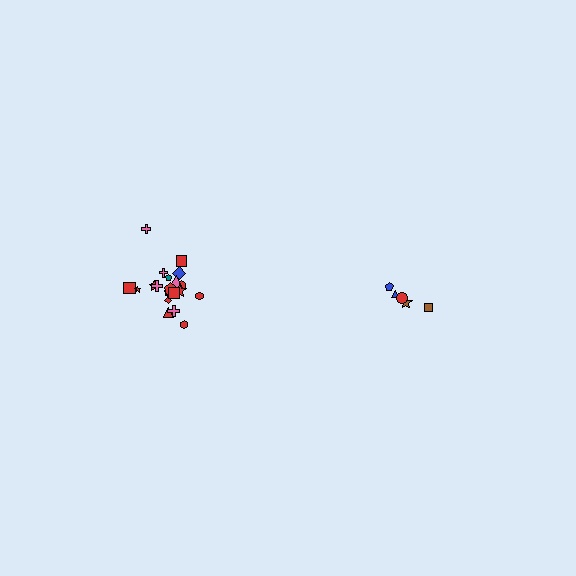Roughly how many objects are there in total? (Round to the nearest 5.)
Roughly 25 objects in total.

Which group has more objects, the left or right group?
The left group.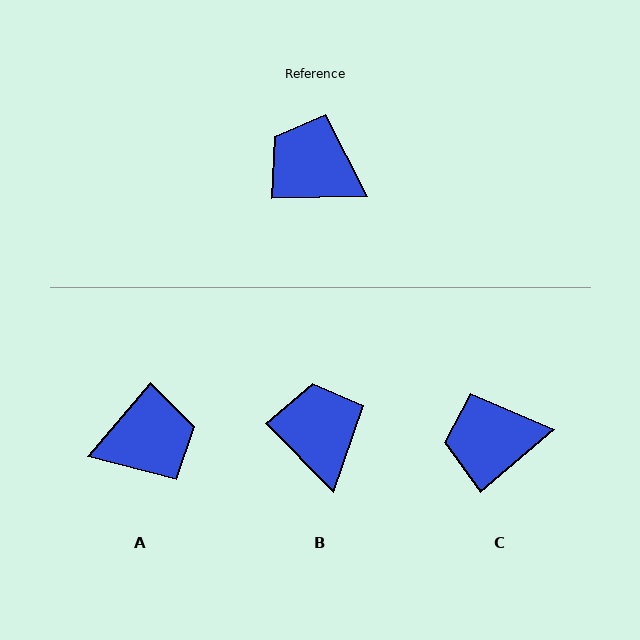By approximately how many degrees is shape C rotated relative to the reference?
Approximately 39 degrees counter-clockwise.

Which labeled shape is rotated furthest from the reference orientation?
A, about 131 degrees away.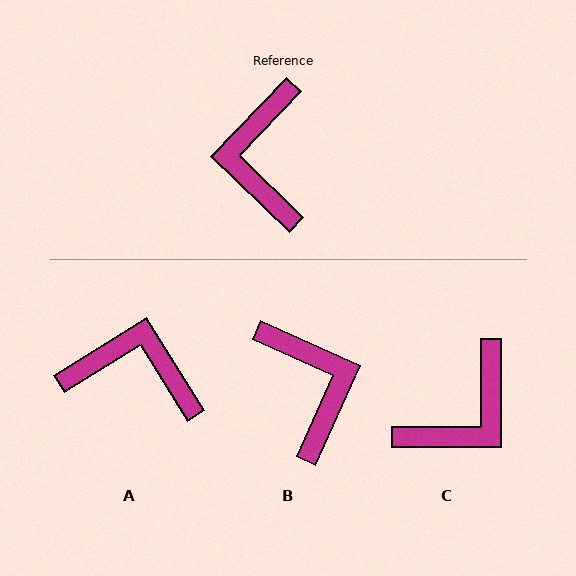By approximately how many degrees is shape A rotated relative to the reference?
Approximately 104 degrees clockwise.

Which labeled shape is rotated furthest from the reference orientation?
B, about 160 degrees away.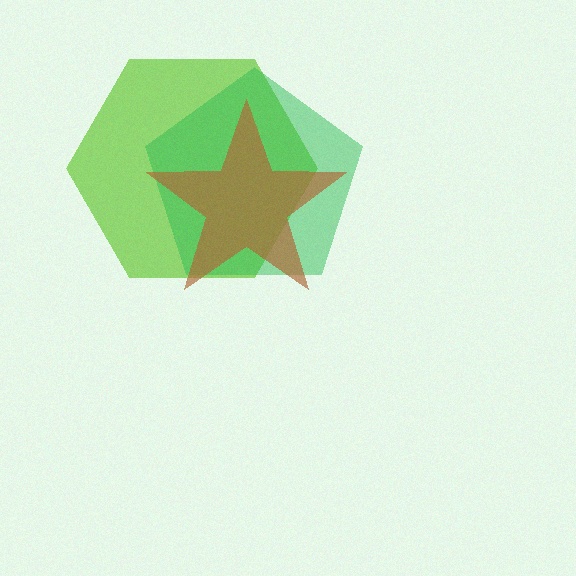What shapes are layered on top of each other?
The layered shapes are: a lime hexagon, a green pentagon, a brown star.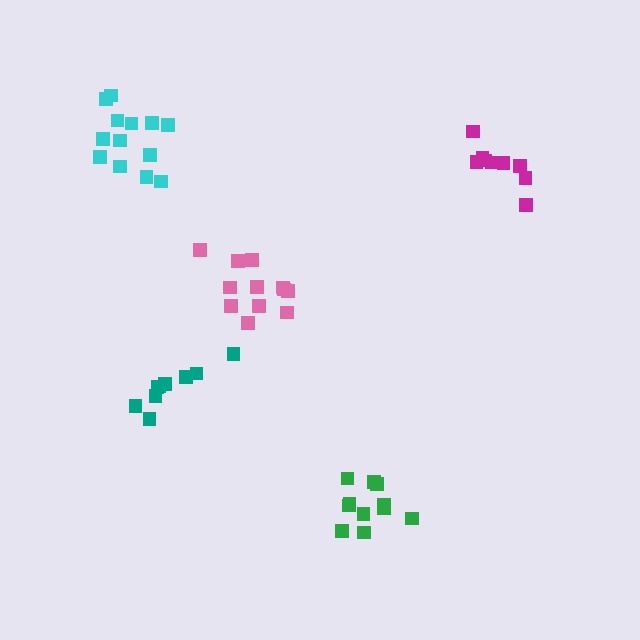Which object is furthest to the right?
The magenta cluster is rightmost.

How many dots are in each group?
Group 1: 11 dots, Group 2: 13 dots, Group 3: 9 dots, Group 4: 12 dots, Group 5: 9 dots (54 total).